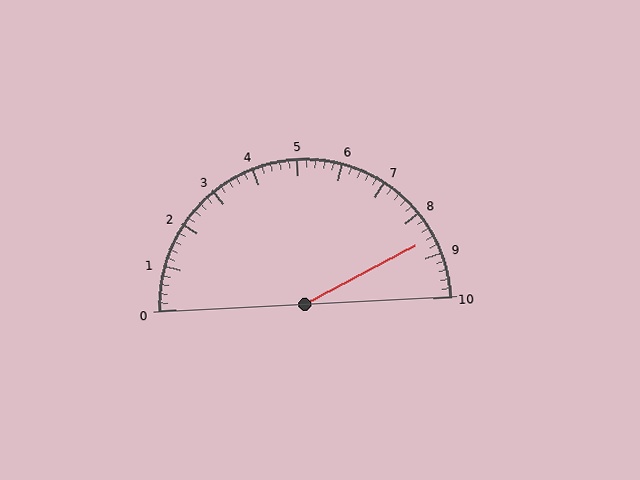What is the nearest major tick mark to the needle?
The nearest major tick mark is 9.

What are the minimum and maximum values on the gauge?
The gauge ranges from 0 to 10.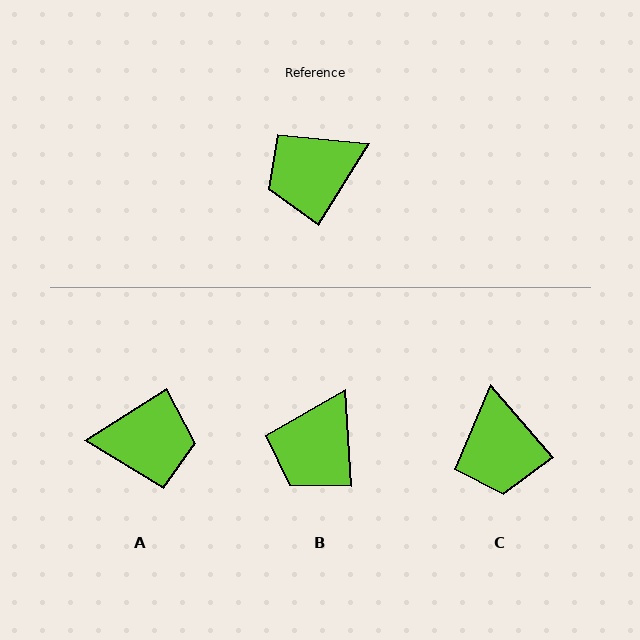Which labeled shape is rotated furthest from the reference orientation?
A, about 154 degrees away.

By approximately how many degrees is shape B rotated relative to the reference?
Approximately 35 degrees counter-clockwise.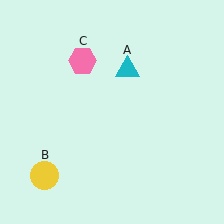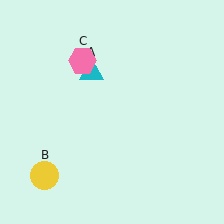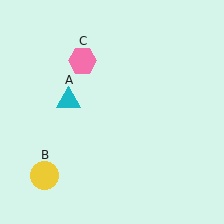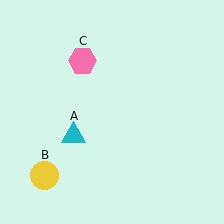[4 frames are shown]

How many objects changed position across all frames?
1 object changed position: cyan triangle (object A).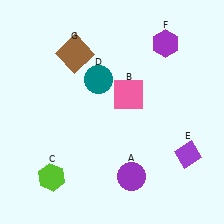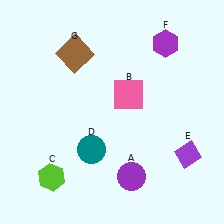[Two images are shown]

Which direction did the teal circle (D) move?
The teal circle (D) moved down.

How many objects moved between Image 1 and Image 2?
1 object moved between the two images.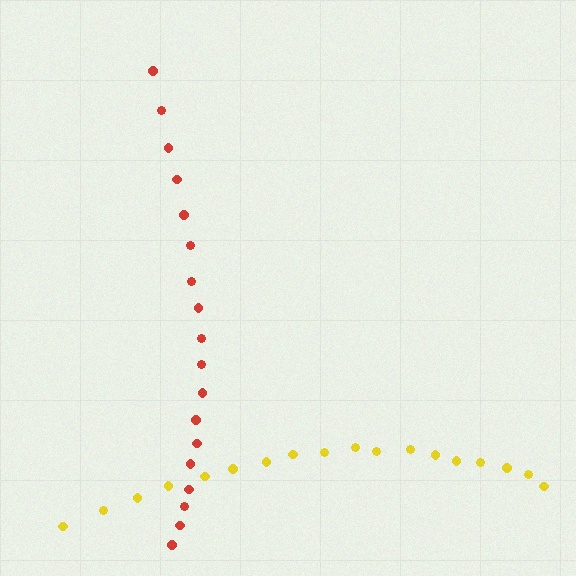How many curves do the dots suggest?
There are 2 distinct paths.